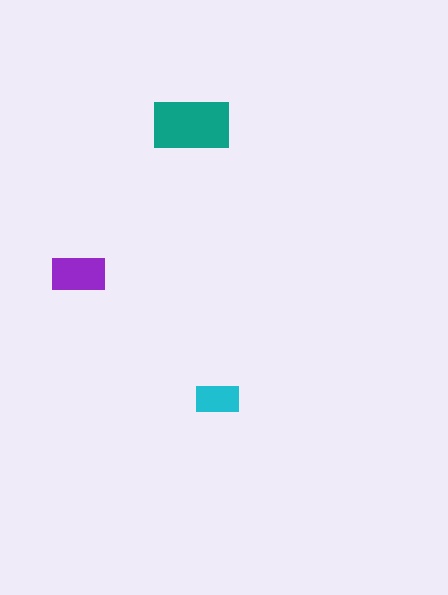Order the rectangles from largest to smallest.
the teal one, the purple one, the cyan one.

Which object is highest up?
The teal rectangle is topmost.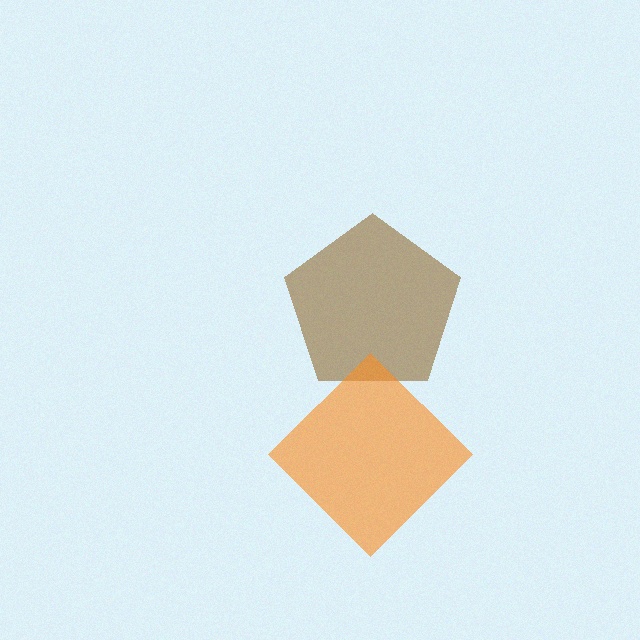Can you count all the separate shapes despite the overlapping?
Yes, there are 2 separate shapes.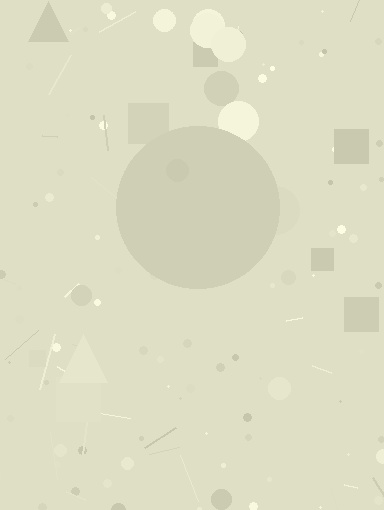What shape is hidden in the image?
A circle is hidden in the image.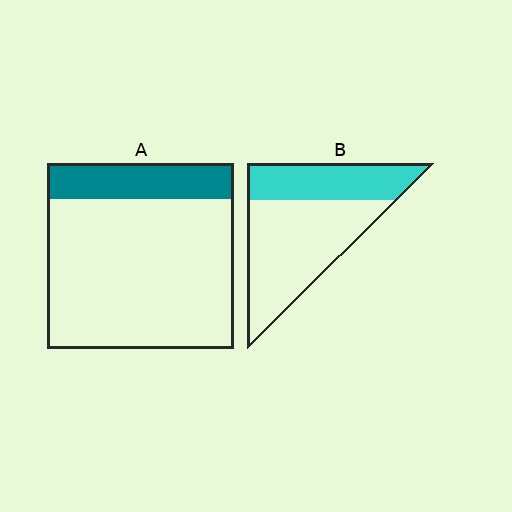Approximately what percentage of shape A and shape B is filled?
A is approximately 20% and B is approximately 35%.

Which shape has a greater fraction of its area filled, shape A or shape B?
Shape B.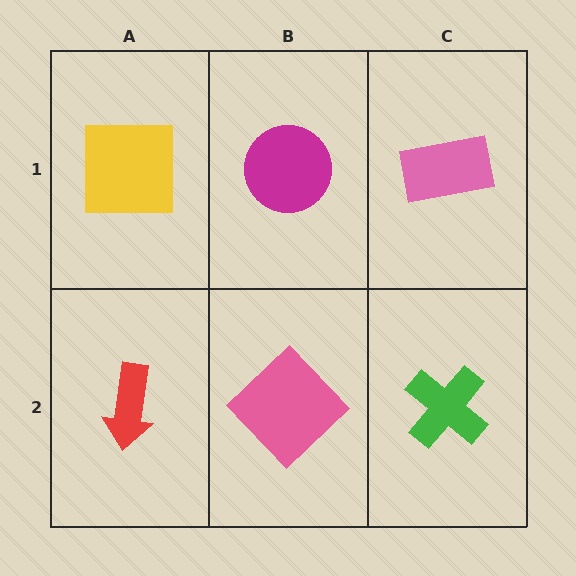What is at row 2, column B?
A pink diamond.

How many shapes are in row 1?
3 shapes.